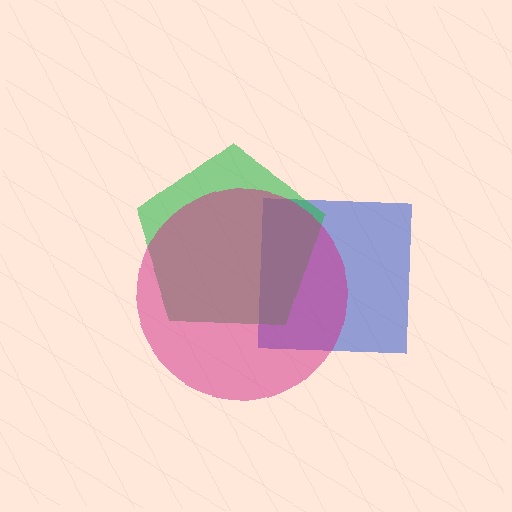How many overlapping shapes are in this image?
There are 3 overlapping shapes in the image.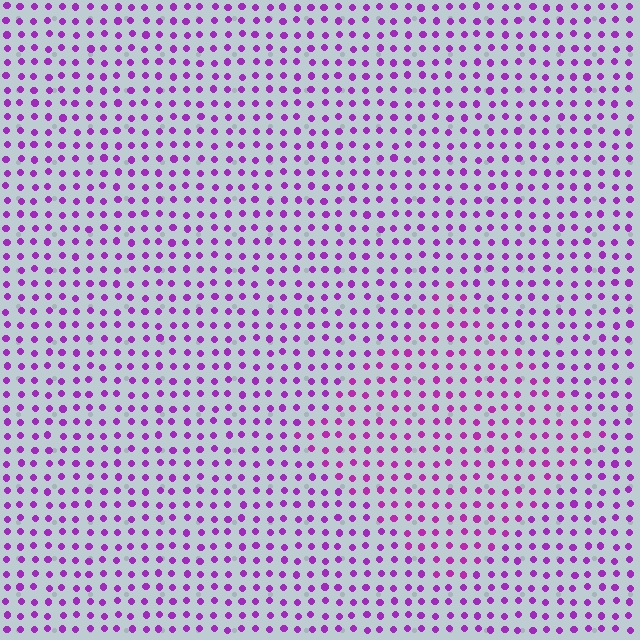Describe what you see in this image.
The image is filled with small purple elements in a uniform arrangement. A diamond-shaped region is visible where the elements are tinted to a slightly different hue, forming a subtle color boundary.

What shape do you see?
I see a diamond.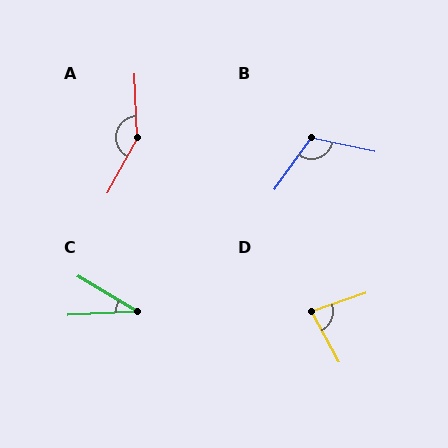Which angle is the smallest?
C, at approximately 34 degrees.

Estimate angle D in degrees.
Approximately 80 degrees.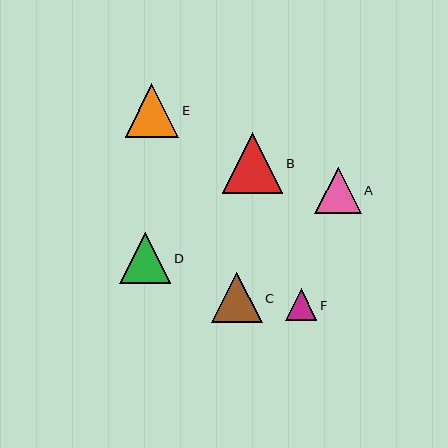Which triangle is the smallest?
Triangle F is the smallest with a size of approximately 31 pixels.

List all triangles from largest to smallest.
From largest to smallest: B, E, D, C, A, F.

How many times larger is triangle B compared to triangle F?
Triangle B is approximately 1.9 times the size of triangle F.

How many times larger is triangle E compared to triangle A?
Triangle E is approximately 1.1 times the size of triangle A.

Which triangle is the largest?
Triangle B is the largest with a size of approximately 61 pixels.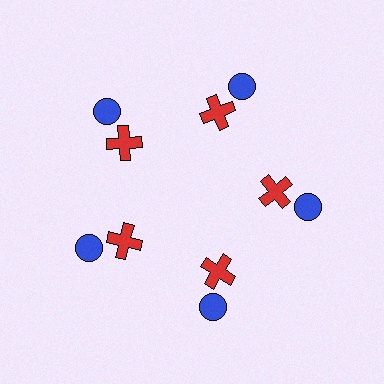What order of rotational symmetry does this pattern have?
This pattern has 5-fold rotational symmetry.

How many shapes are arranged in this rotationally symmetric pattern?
There are 10 shapes, arranged in 5 groups of 2.